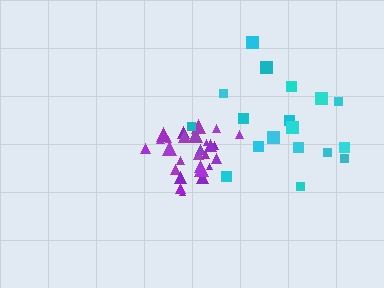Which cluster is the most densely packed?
Purple.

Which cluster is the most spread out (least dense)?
Cyan.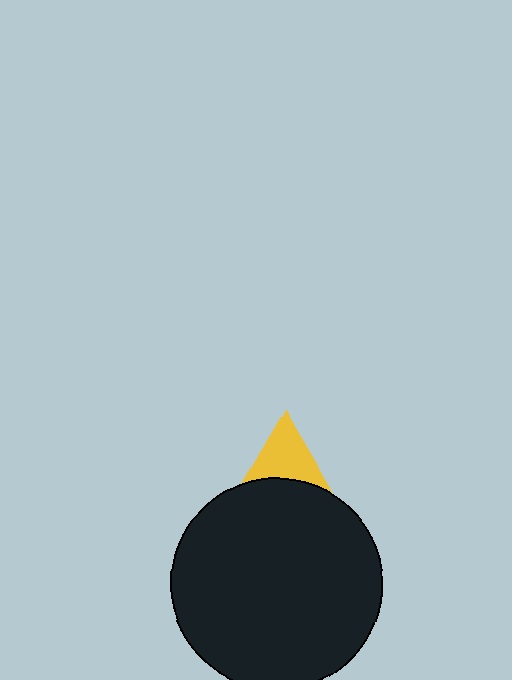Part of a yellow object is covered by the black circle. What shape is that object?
It is a triangle.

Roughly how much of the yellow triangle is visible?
About half of it is visible (roughly 50%).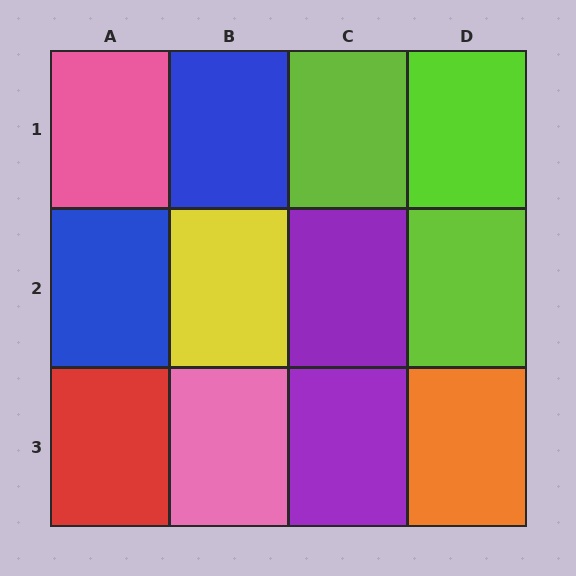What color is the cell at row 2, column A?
Blue.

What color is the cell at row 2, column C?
Purple.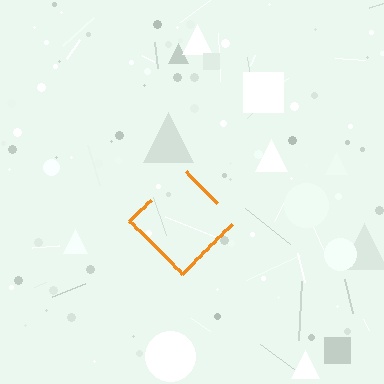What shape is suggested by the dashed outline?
The dashed outline suggests a diamond.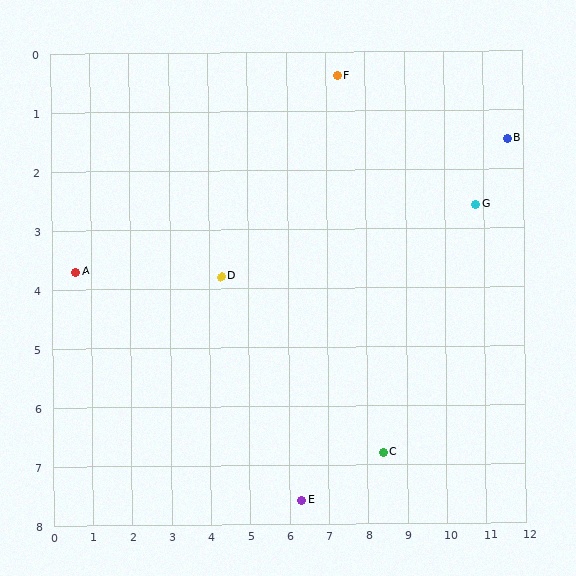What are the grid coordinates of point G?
Point G is at approximately (10.8, 2.6).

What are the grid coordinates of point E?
Point E is at approximately (6.3, 7.6).